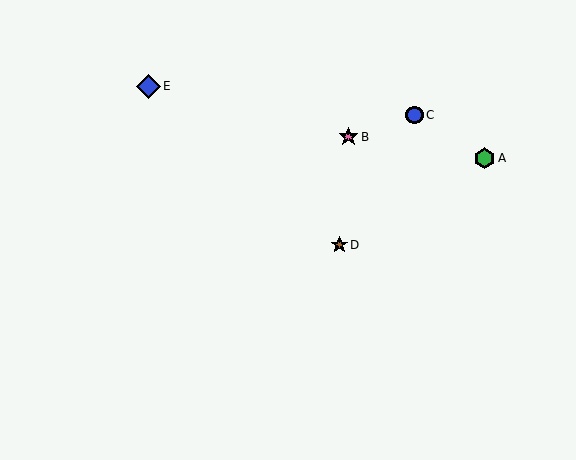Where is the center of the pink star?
The center of the pink star is at (348, 137).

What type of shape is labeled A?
Shape A is a green hexagon.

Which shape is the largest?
The blue diamond (labeled E) is the largest.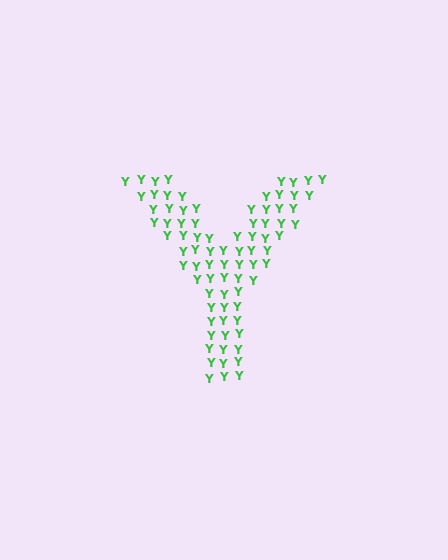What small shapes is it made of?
It is made of small letter Y's.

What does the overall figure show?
The overall figure shows the letter Y.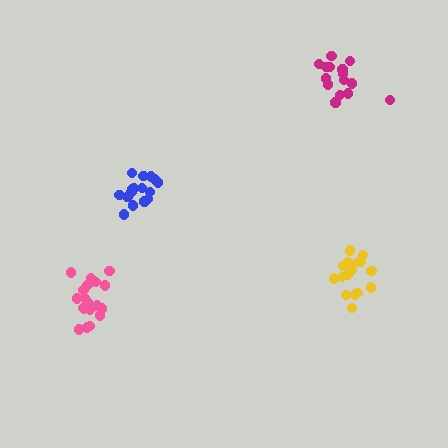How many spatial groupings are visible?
There are 4 spatial groupings.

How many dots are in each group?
Group 1: 15 dots, Group 2: 17 dots, Group 3: 16 dots, Group 4: 19 dots (67 total).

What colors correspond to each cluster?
The clusters are colored: magenta, yellow, blue, pink.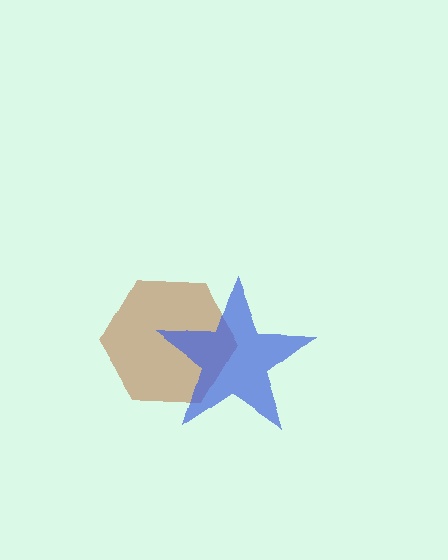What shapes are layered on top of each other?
The layered shapes are: a brown hexagon, a blue star.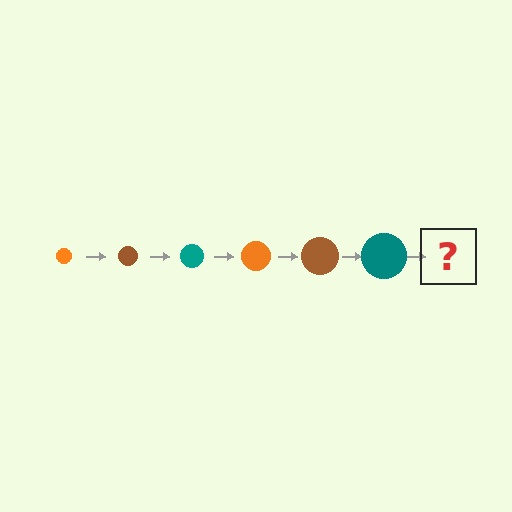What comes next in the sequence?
The next element should be an orange circle, larger than the previous one.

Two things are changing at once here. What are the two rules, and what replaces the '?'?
The two rules are that the circle grows larger each step and the color cycles through orange, brown, and teal. The '?' should be an orange circle, larger than the previous one.